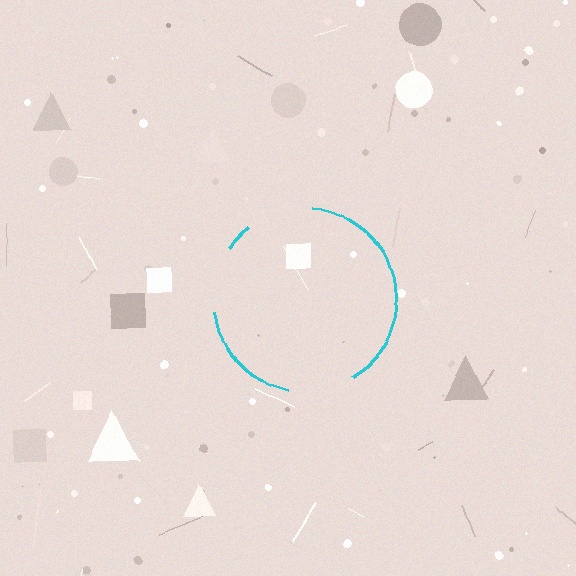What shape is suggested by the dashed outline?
The dashed outline suggests a circle.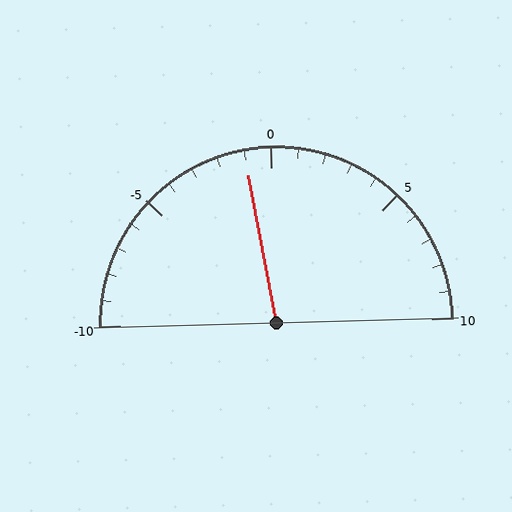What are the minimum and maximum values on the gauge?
The gauge ranges from -10 to 10.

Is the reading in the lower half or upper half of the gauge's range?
The reading is in the lower half of the range (-10 to 10).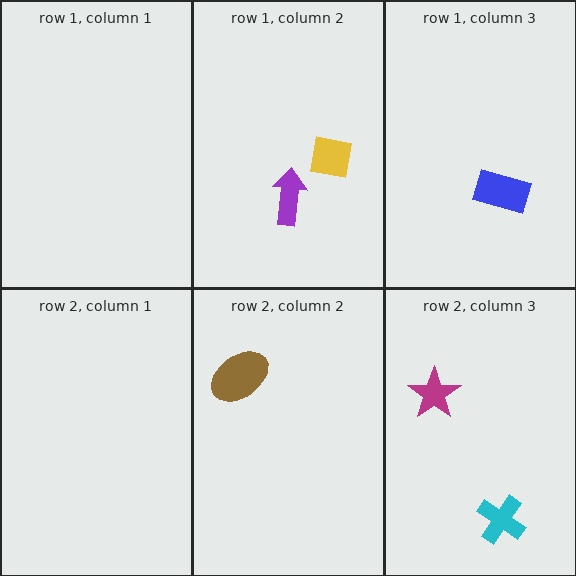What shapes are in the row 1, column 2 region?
The yellow square, the purple arrow.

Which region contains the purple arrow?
The row 1, column 2 region.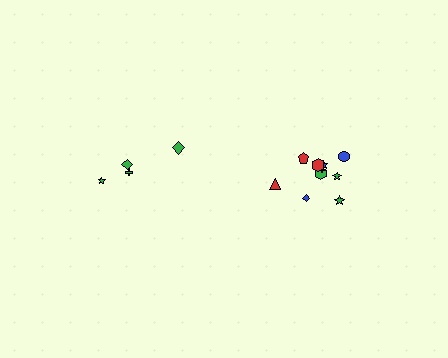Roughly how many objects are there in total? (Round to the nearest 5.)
Roughly 15 objects in total.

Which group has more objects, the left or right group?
The right group.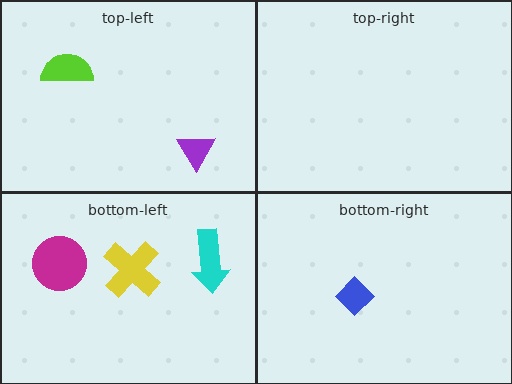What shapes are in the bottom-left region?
The yellow cross, the magenta circle, the cyan arrow.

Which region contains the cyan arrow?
The bottom-left region.